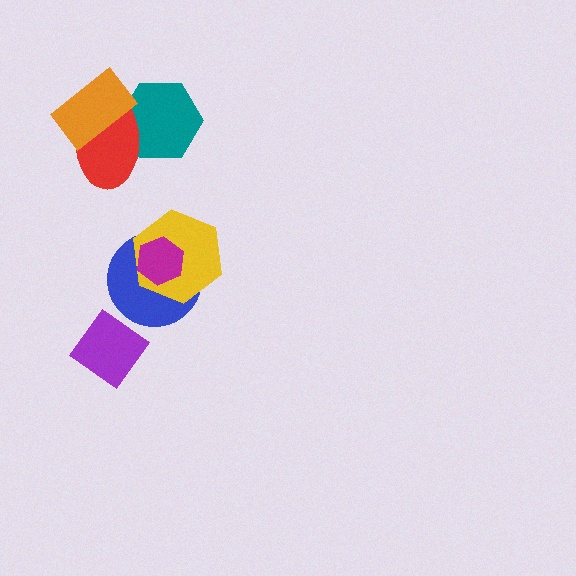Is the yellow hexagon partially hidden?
Yes, it is partially covered by another shape.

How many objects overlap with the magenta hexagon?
2 objects overlap with the magenta hexagon.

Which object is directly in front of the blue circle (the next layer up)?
The yellow hexagon is directly in front of the blue circle.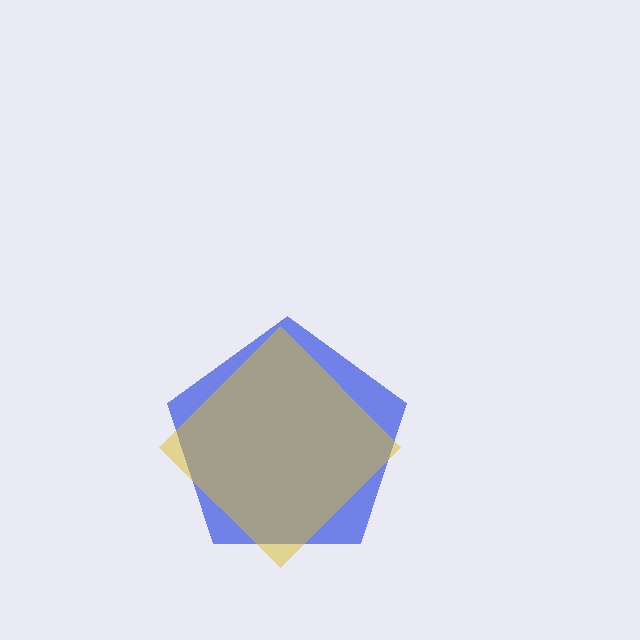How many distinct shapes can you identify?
There are 2 distinct shapes: a blue pentagon, a yellow diamond.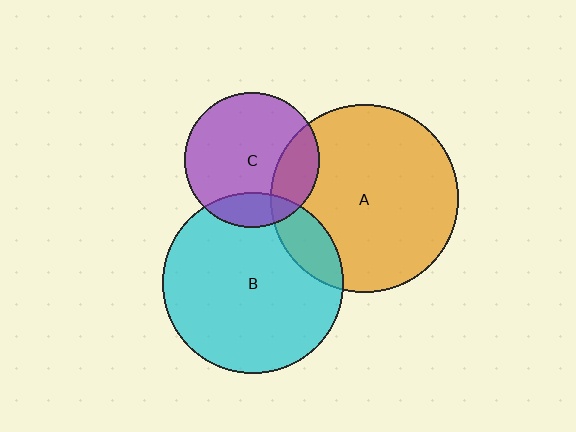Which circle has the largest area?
Circle A (orange).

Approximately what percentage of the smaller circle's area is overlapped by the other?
Approximately 20%.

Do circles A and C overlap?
Yes.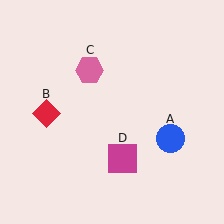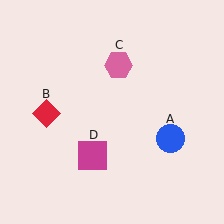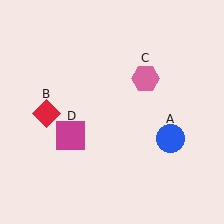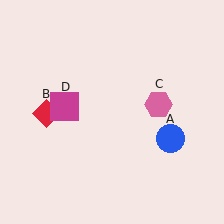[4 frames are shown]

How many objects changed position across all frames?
2 objects changed position: pink hexagon (object C), magenta square (object D).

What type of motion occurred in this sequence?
The pink hexagon (object C), magenta square (object D) rotated clockwise around the center of the scene.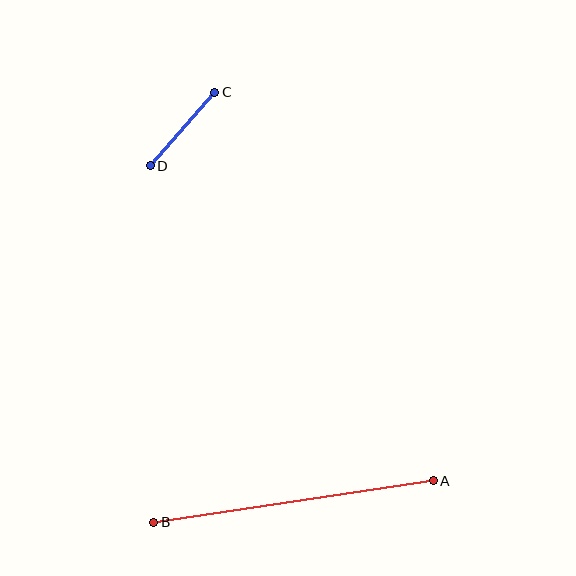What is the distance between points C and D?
The distance is approximately 98 pixels.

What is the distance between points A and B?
The distance is approximately 283 pixels.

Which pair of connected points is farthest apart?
Points A and B are farthest apart.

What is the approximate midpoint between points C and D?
The midpoint is at approximately (183, 129) pixels.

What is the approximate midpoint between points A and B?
The midpoint is at approximately (294, 501) pixels.